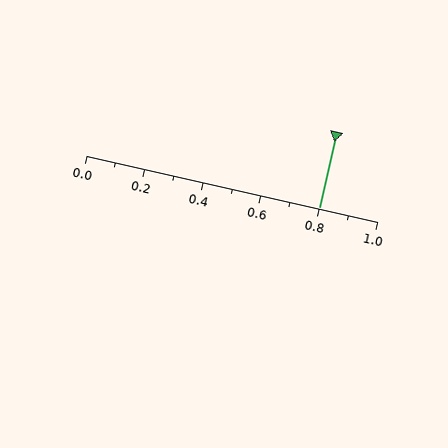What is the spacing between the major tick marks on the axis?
The major ticks are spaced 0.2 apart.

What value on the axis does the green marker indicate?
The marker indicates approximately 0.8.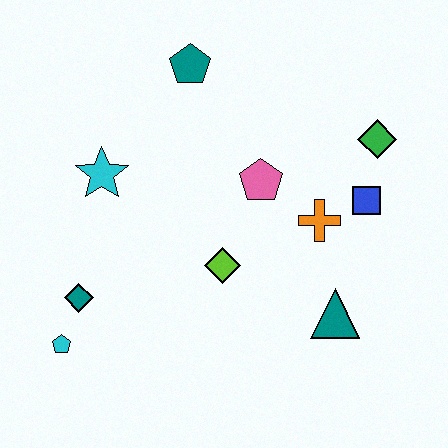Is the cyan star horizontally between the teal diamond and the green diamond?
Yes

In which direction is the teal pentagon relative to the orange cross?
The teal pentagon is above the orange cross.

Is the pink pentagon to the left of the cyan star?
No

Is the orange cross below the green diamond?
Yes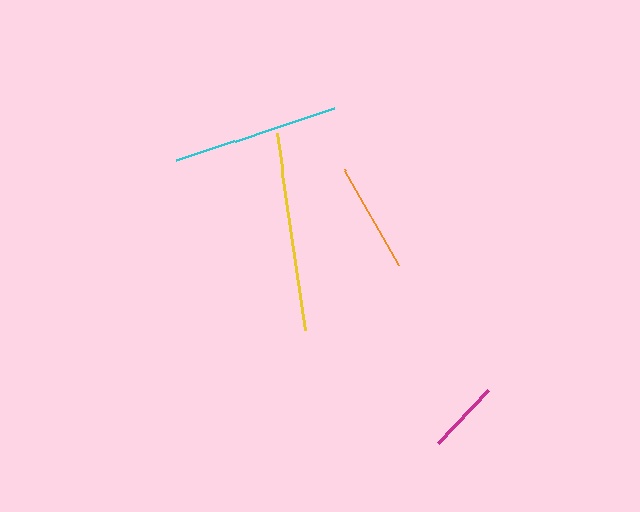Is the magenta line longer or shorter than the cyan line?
The cyan line is longer than the magenta line.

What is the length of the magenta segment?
The magenta segment is approximately 73 pixels long.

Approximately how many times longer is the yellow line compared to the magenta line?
The yellow line is approximately 2.7 times the length of the magenta line.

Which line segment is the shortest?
The magenta line is the shortest at approximately 73 pixels.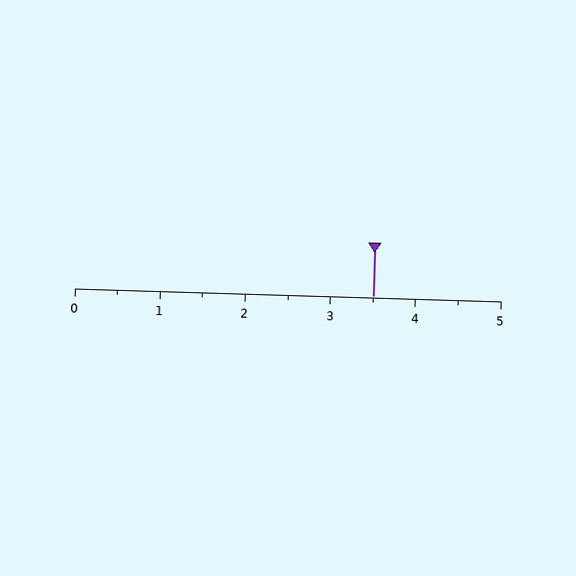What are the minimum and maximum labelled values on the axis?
The axis runs from 0 to 5.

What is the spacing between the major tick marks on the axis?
The major ticks are spaced 1 apart.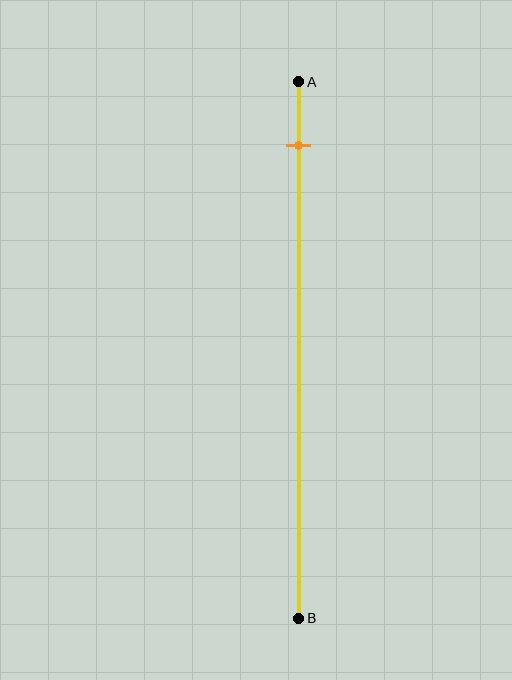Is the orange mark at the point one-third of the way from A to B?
No, the mark is at about 10% from A, not at the 33% one-third point.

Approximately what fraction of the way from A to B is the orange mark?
The orange mark is approximately 10% of the way from A to B.